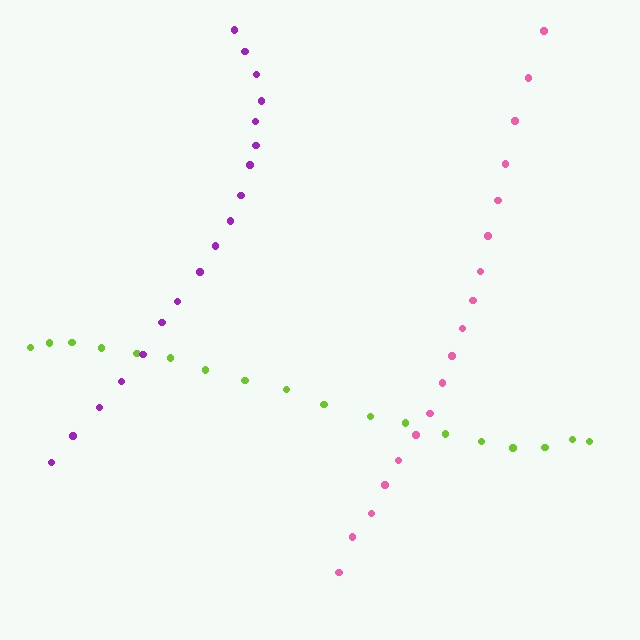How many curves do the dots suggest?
There are 3 distinct paths.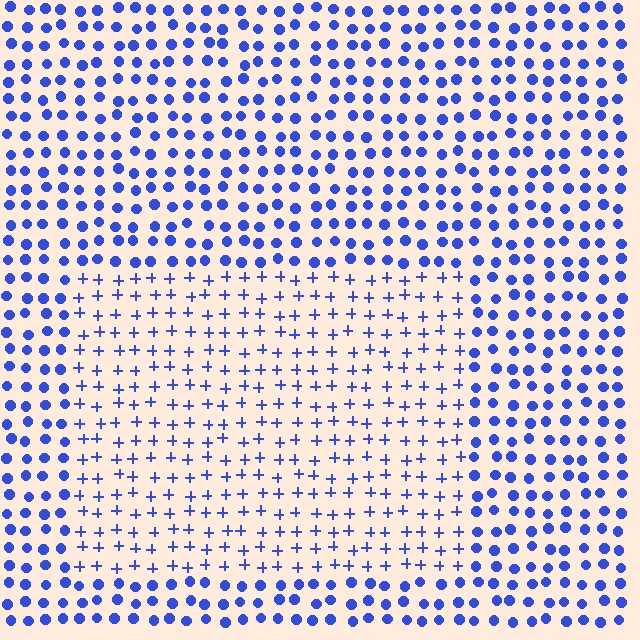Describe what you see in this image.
The image is filled with small blue elements arranged in a uniform grid. A rectangle-shaped region contains plus signs, while the surrounding area contains circles. The boundary is defined purely by the change in element shape.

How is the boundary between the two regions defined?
The boundary is defined by a change in element shape: plus signs inside vs. circles outside. All elements share the same color and spacing.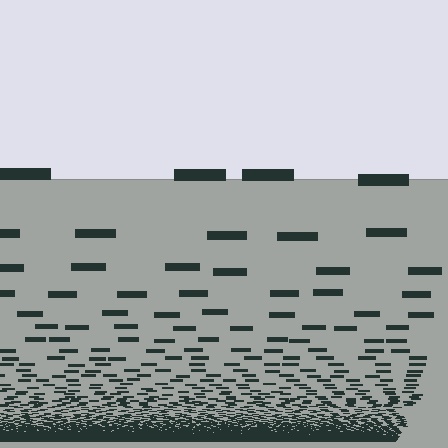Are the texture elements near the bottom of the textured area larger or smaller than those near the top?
Smaller. The gradient is inverted — elements near the bottom are smaller and denser.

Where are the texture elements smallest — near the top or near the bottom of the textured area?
Near the bottom.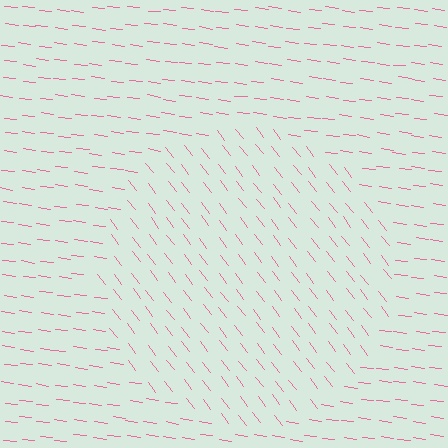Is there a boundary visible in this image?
Yes, there is a texture boundary formed by a change in line orientation.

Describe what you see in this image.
The image is filled with small pink line segments. A circle region in the image has lines oriented differently from the surrounding lines, creating a visible texture boundary.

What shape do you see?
I see a circle.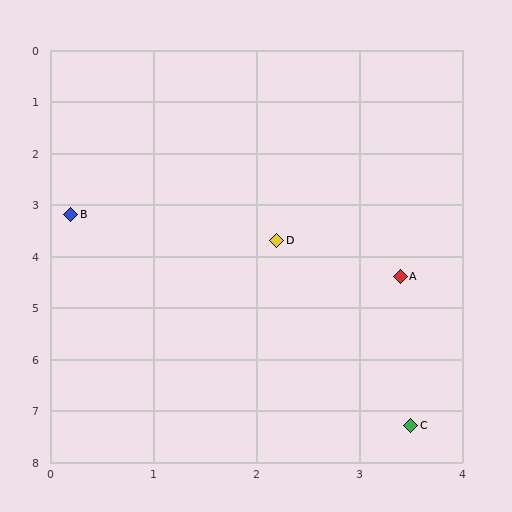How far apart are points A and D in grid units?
Points A and D are about 1.4 grid units apart.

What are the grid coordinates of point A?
Point A is at approximately (3.4, 4.4).